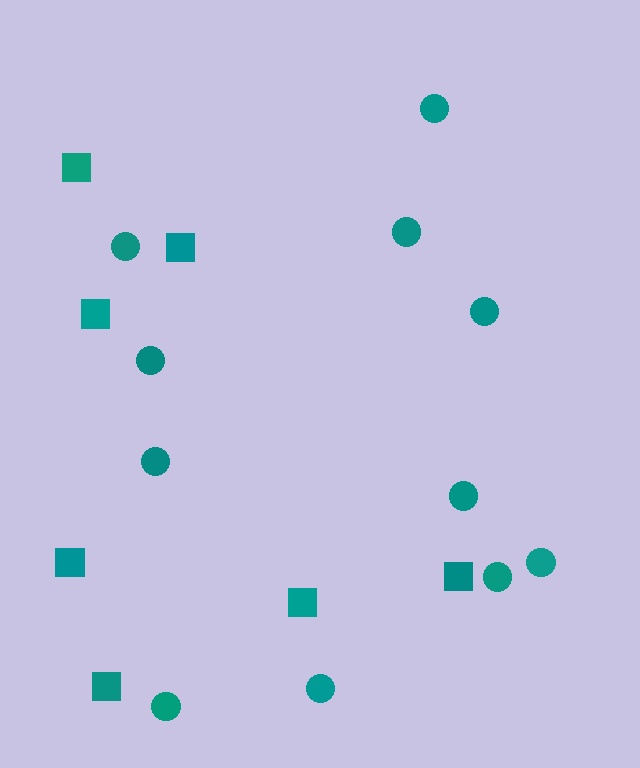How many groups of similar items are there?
There are 2 groups: one group of squares (7) and one group of circles (11).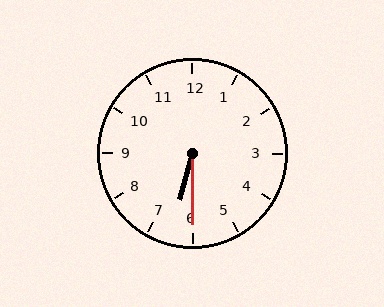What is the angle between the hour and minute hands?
Approximately 15 degrees.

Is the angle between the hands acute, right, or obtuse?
It is acute.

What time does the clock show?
6:30.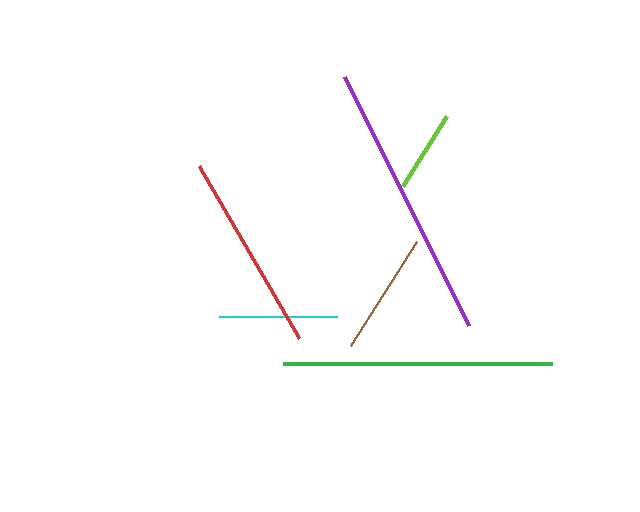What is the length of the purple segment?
The purple segment is approximately 278 pixels long.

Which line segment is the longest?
The purple line is the longest at approximately 278 pixels.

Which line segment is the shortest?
The lime line is the shortest at approximately 83 pixels.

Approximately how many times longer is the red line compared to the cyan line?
The red line is approximately 1.7 times the length of the cyan line.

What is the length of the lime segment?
The lime segment is approximately 83 pixels long.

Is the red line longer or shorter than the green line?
The green line is longer than the red line.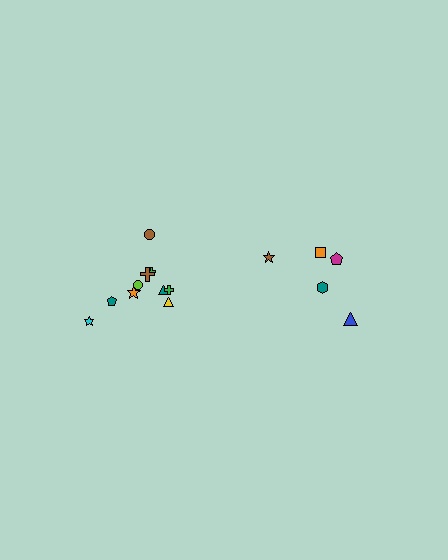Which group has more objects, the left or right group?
The left group.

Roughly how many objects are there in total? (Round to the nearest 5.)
Roughly 15 objects in total.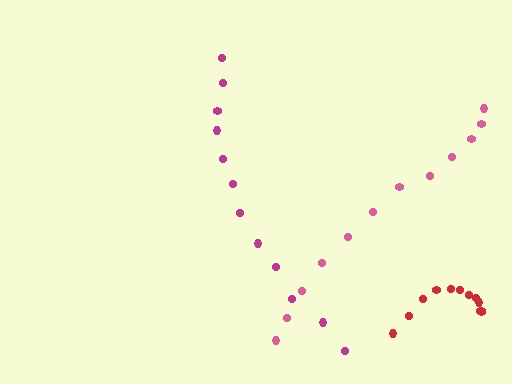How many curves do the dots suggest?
There are 3 distinct paths.